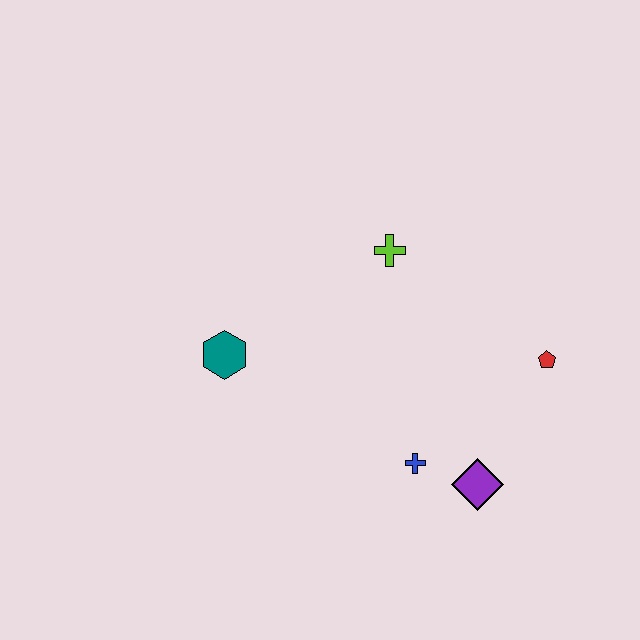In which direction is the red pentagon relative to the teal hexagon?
The red pentagon is to the right of the teal hexagon.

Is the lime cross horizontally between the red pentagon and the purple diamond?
No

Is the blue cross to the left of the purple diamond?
Yes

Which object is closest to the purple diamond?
The blue cross is closest to the purple diamond.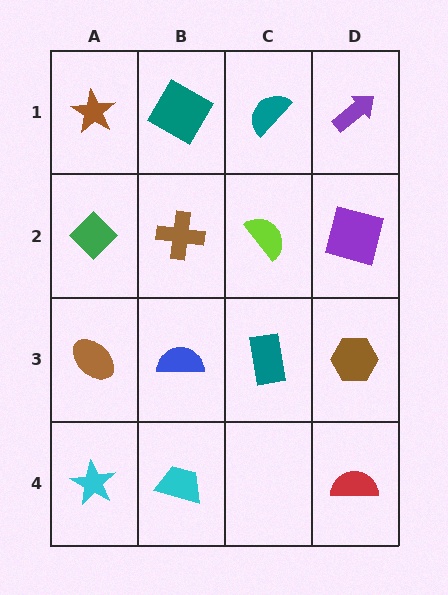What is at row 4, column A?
A cyan star.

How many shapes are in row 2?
4 shapes.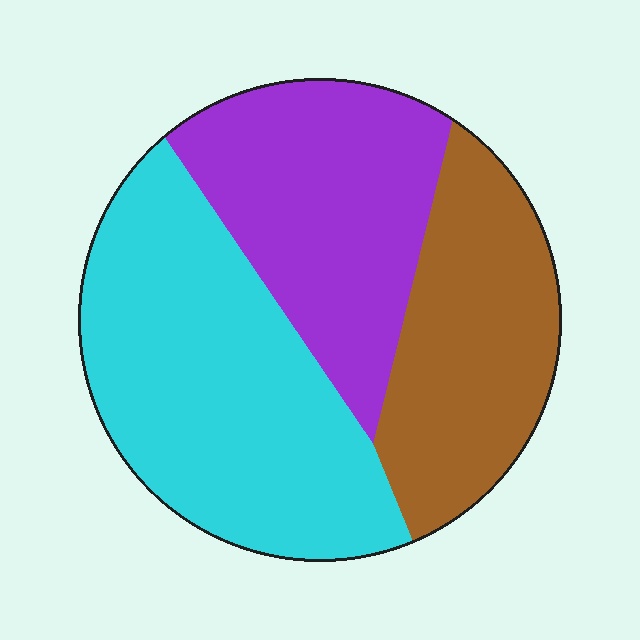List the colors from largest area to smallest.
From largest to smallest: cyan, purple, brown.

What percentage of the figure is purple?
Purple covers 30% of the figure.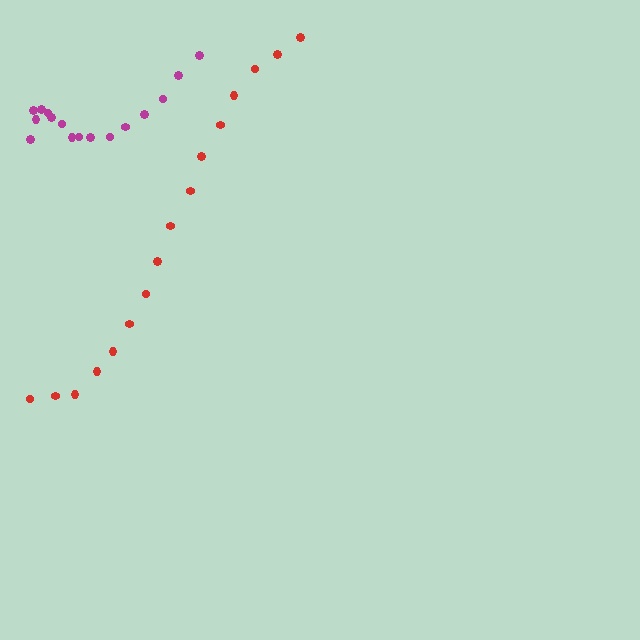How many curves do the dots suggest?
There are 2 distinct paths.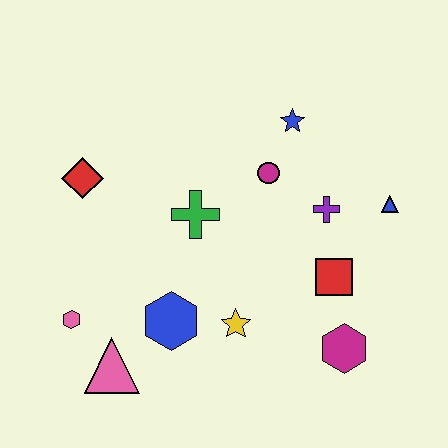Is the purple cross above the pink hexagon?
Yes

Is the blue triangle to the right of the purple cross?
Yes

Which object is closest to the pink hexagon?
The pink triangle is closest to the pink hexagon.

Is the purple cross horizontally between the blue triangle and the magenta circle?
Yes